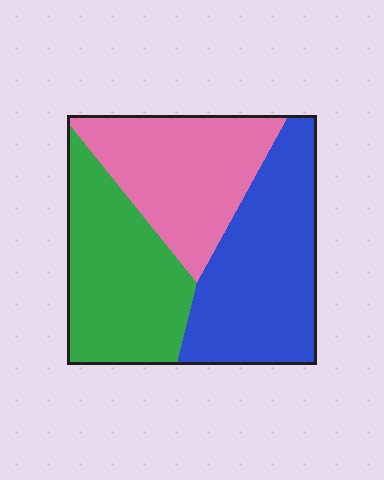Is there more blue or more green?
Blue.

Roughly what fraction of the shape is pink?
Pink covers roughly 30% of the shape.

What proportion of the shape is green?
Green covers 32% of the shape.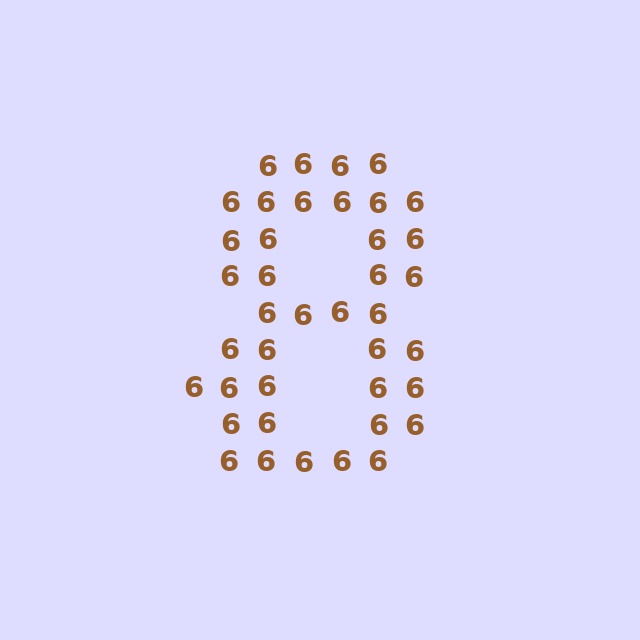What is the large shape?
The large shape is the digit 8.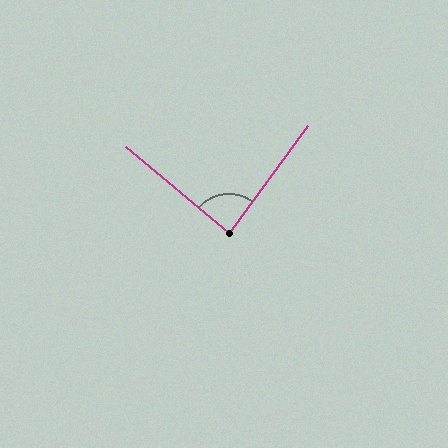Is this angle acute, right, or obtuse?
It is approximately a right angle.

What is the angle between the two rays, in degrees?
Approximately 86 degrees.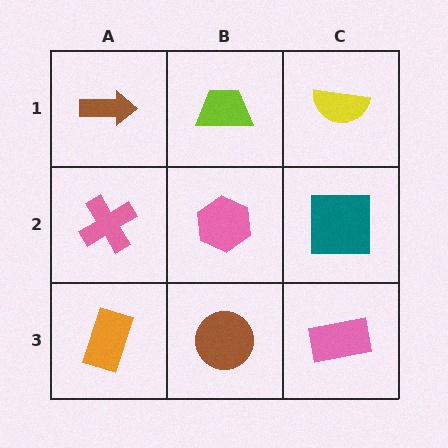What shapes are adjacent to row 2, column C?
A yellow semicircle (row 1, column C), a pink rectangle (row 3, column C), a pink hexagon (row 2, column B).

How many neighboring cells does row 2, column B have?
4.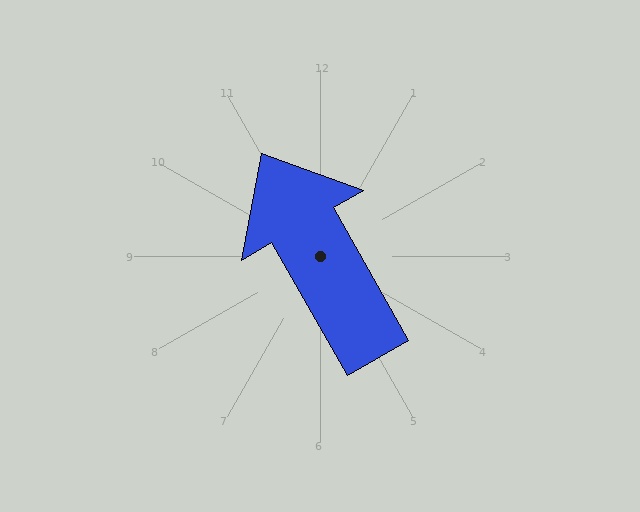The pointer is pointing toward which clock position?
Roughly 11 o'clock.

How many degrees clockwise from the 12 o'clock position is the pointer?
Approximately 330 degrees.